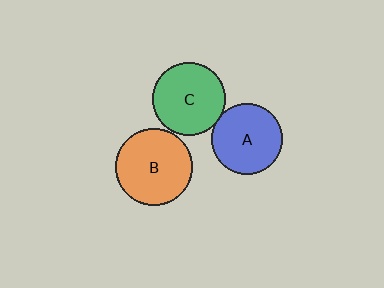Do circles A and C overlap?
Yes.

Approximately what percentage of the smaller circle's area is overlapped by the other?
Approximately 5%.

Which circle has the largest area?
Circle B (orange).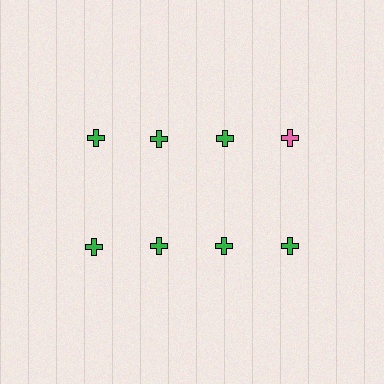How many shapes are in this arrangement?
There are 8 shapes arranged in a grid pattern.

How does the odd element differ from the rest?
It has a different color: pink instead of green.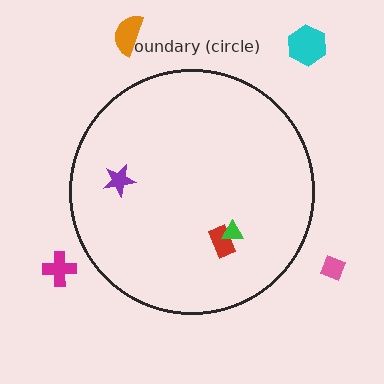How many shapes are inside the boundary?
3 inside, 4 outside.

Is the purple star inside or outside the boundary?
Inside.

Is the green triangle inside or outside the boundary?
Inside.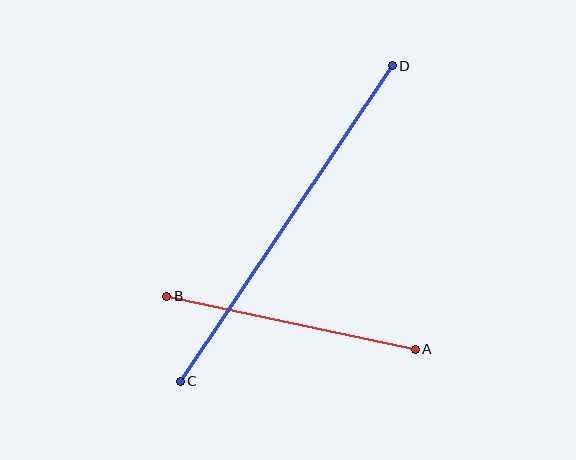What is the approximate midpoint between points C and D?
The midpoint is at approximately (286, 224) pixels.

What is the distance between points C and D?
The distance is approximately 380 pixels.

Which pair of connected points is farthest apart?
Points C and D are farthest apart.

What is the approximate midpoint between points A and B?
The midpoint is at approximately (291, 323) pixels.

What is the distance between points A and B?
The distance is approximately 254 pixels.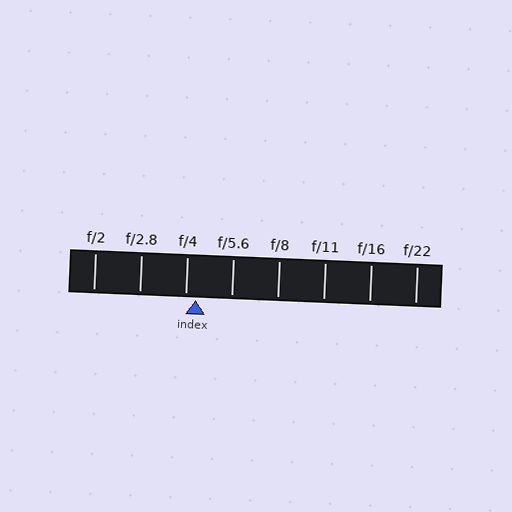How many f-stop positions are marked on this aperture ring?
There are 8 f-stop positions marked.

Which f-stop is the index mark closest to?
The index mark is closest to f/4.